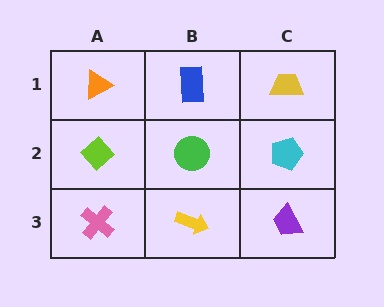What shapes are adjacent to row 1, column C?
A cyan pentagon (row 2, column C), a blue rectangle (row 1, column B).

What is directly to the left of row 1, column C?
A blue rectangle.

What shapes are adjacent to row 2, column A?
An orange triangle (row 1, column A), a pink cross (row 3, column A), a green circle (row 2, column B).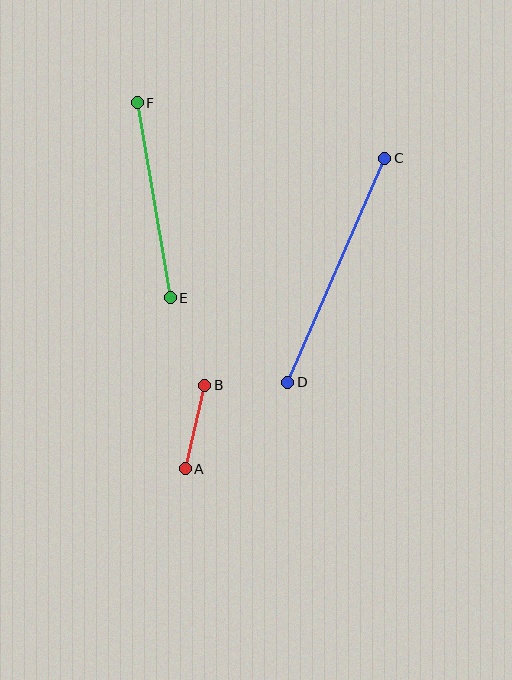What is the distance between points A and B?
The distance is approximately 86 pixels.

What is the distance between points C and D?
The distance is approximately 244 pixels.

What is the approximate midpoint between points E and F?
The midpoint is at approximately (154, 200) pixels.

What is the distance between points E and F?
The distance is approximately 198 pixels.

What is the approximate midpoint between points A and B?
The midpoint is at approximately (195, 427) pixels.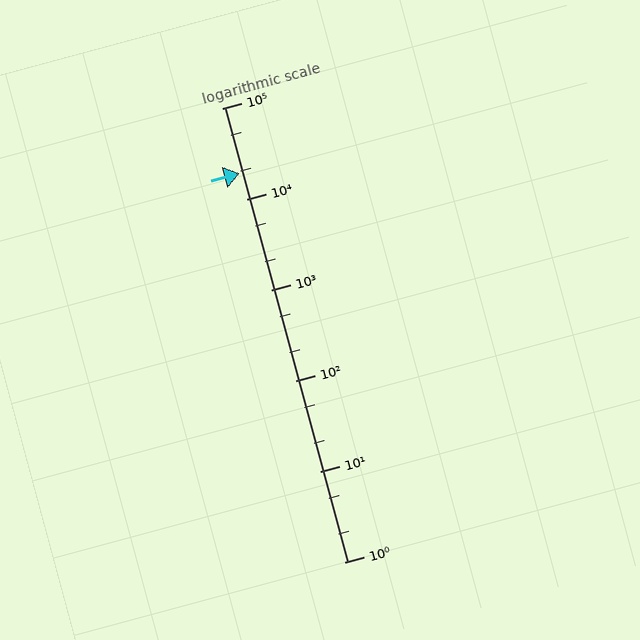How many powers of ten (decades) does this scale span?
The scale spans 5 decades, from 1 to 100000.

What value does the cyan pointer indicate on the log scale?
The pointer indicates approximately 19000.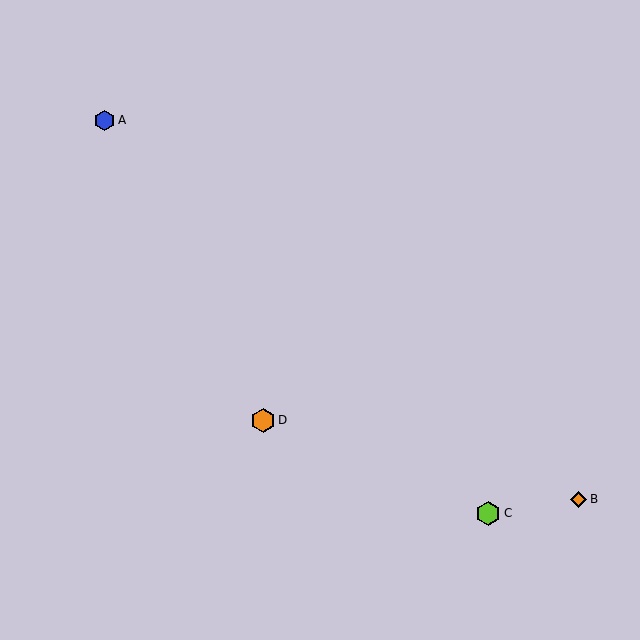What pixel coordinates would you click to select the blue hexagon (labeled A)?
Click at (105, 120) to select the blue hexagon A.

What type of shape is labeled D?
Shape D is an orange hexagon.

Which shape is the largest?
The orange hexagon (labeled D) is the largest.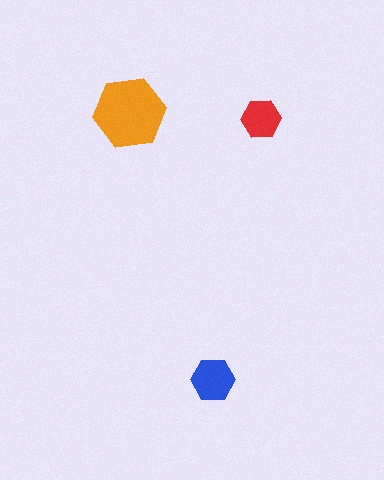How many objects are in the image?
There are 3 objects in the image.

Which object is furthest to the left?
The orange hexagon is leftmost.